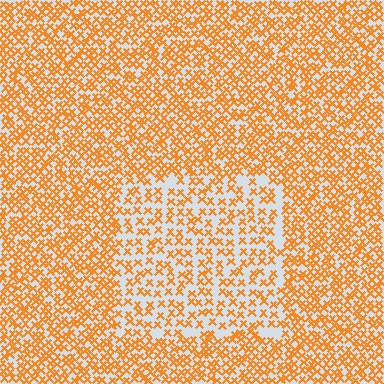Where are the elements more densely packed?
The elements are more densely packed outside the rectangle boundary.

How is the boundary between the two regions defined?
The boundary is defined by a change in element density (approximately 1.8x ratio). All elements are the same color, size, and shape.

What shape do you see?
I see a rectangle.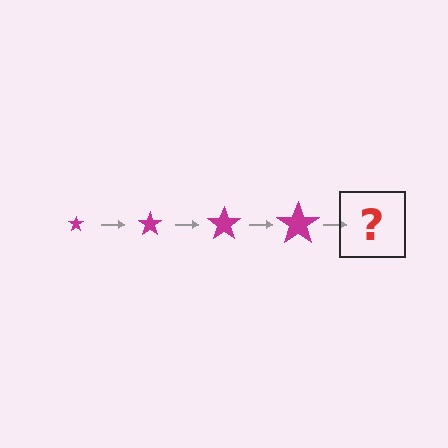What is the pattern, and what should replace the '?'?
The pattern is that the star gets progressively larger each step. The '?' should be a magenta star, larger than the previous one.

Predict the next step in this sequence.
The next step is a magenta star, larger than the previous one.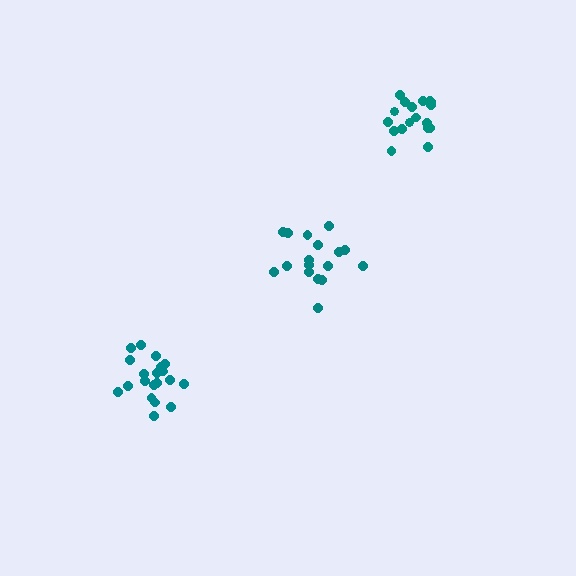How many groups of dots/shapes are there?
There are 3 groups.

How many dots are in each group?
Group 1: 18 dots, Group 2: 20 dots, Group 3: 17 dots (55 total).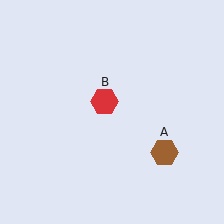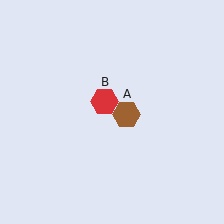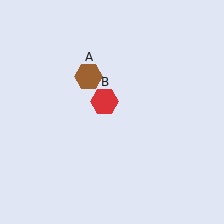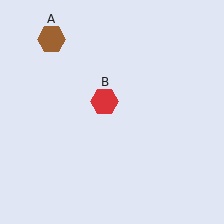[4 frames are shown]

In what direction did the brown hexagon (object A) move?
The brown hexagon (object A) moved up and to the left.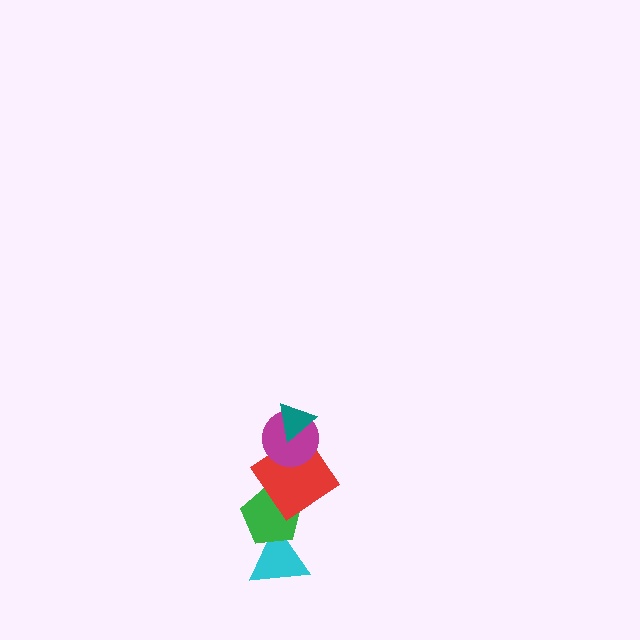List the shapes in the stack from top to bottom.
From top to bottom: the teal triangle, the magenta circle, the red diamond, the green pentagon, the cyan triangle.